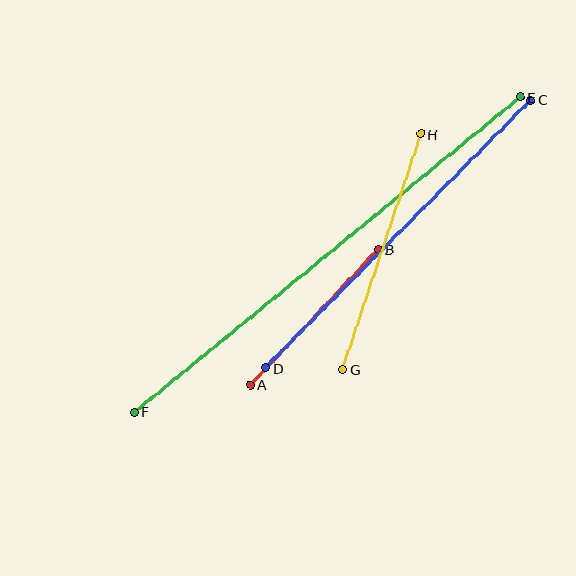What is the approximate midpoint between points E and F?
The midpoint is at approximately (327, 255) pixels.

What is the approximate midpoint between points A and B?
The midpoint is at approximately (314, 317) pixels.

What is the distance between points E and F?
The distance is approximately 498 pixels.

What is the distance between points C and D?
The distance is approximately 377 pixels.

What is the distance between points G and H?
The distance is approximately 248 pixels.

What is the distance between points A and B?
The distance is approximately 186 pixels.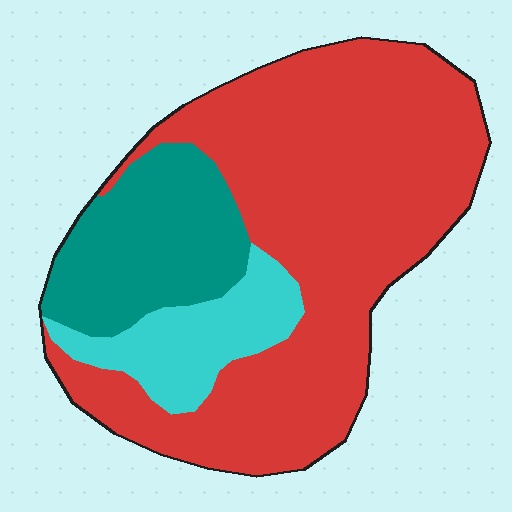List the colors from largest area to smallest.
From largest to smallest: red, teal, cyan.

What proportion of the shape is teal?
Teal takes up about one fifth (1/5) of the shape.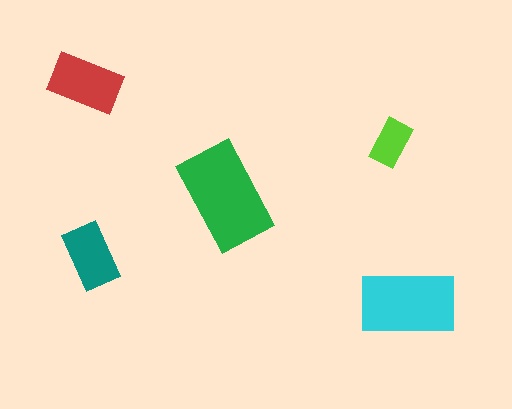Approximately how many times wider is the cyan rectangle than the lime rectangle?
About 2 times wider.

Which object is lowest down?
The cyan rectangle is bottommost.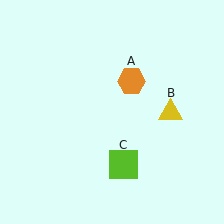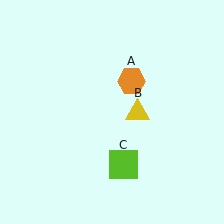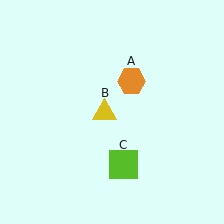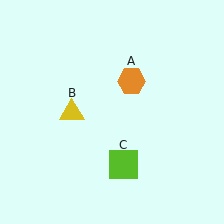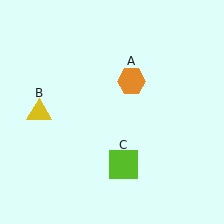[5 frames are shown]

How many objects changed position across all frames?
1 object changed position: yellow triangle (object B).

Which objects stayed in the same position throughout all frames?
Orange hexagon (object A) and lime square (object C) remained stationary.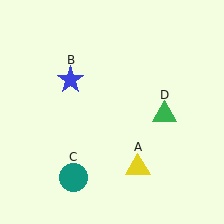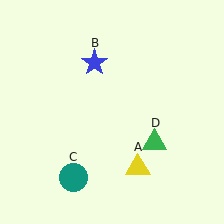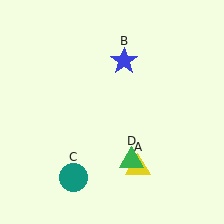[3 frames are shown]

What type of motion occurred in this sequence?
The blue star (object B), green triangle (object D) rotated clockwise around the center of the scene.